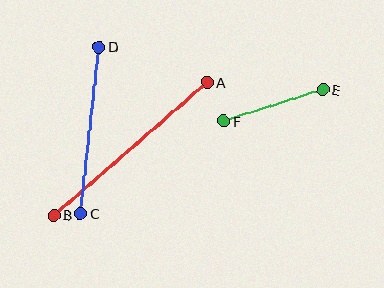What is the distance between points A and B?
The distance is approximately 203 pixels.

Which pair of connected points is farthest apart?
Points A and B are farthest apart.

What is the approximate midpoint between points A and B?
The midpoint is at approximately (131, 149) pixels.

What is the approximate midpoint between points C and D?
The midpoint is at approximately (90, 130) pixels.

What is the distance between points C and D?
The distance is approximately 167 pixels.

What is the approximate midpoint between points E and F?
The midpoint is at approximately (273, 105) pixels.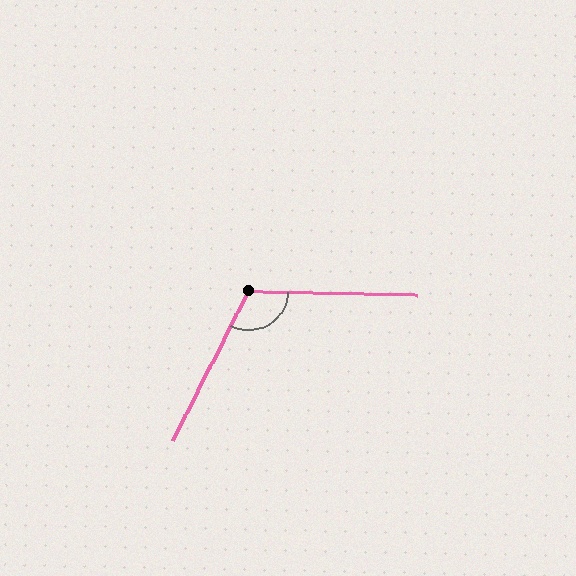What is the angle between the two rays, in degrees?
Approximately 115 degrees.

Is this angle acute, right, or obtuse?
It is obtuse.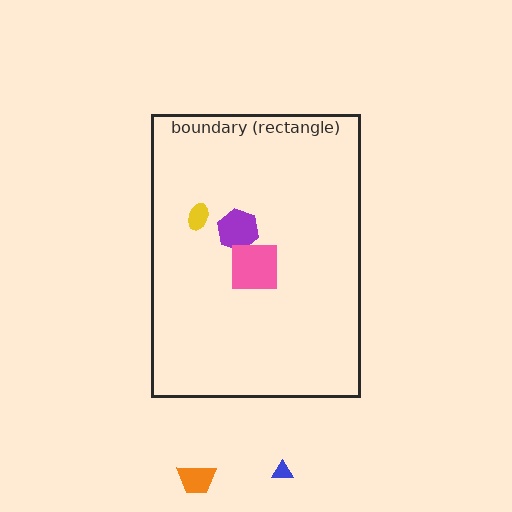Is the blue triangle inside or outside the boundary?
Outside.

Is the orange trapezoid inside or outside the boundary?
Outside.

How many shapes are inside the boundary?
3 inside, 2 outside.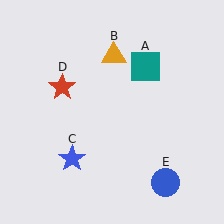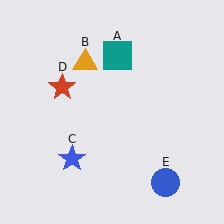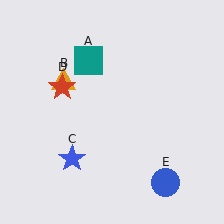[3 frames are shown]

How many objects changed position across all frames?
2 objects changed position: teal square (object A), orange triangle (object B).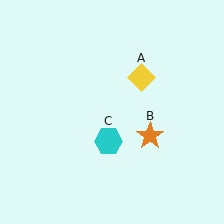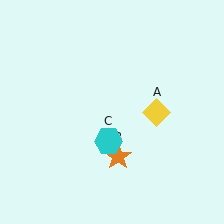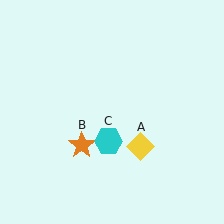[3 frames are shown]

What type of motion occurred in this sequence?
The yellow diamond (object A), orange star (object B) rotated clockwise around the center of the scene.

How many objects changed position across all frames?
2 objects changed position: yellow diamond (object A), orange star (object B).